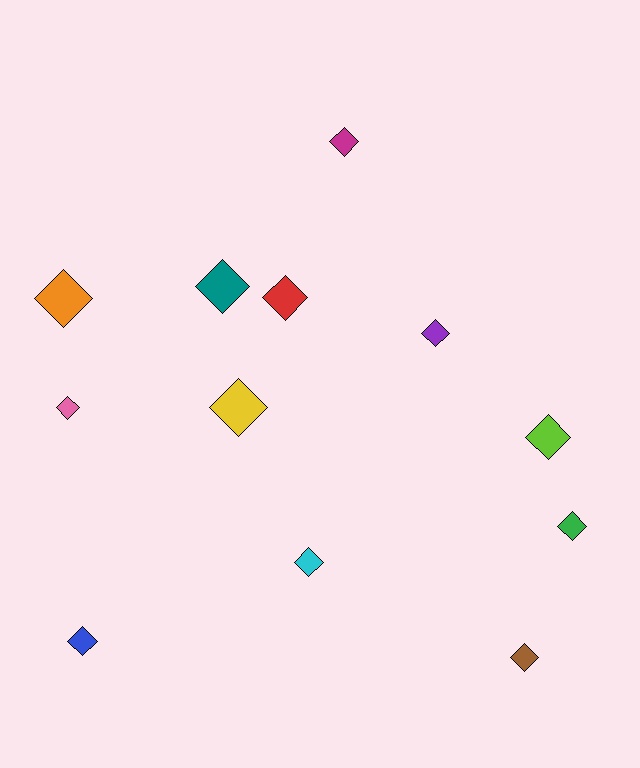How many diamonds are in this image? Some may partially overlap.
There are 12 diamonds.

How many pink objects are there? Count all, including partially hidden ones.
There is 1 pink object.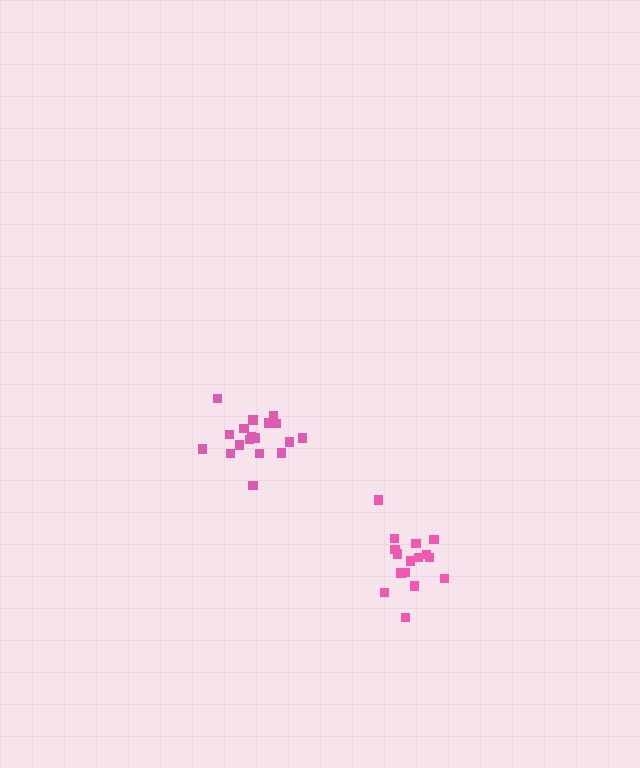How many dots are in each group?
Group 1: 18 dots, Group 2: 16 dots (34 total).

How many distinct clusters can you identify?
There are 2 distinct clusters.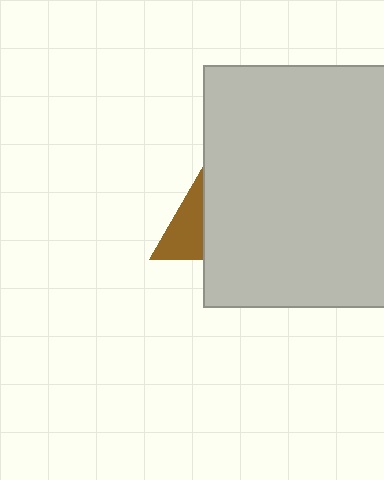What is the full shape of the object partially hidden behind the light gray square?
The partially hidden object is a brown triangle.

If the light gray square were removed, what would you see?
You would see the complete brown triangle.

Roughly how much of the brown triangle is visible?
A small part of it is visible (roughly 37%).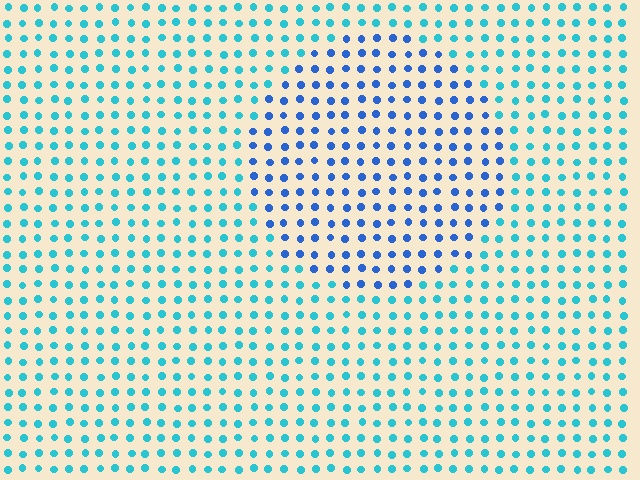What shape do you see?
I see a circle.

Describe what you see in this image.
The image is filled with small cyan elements in a uniform arrangement. A circle-shaped region is visible where the elements are tinted to a slightly different hue, forming a subtle color boundary.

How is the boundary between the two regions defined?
The boundary is defined purely by a slight shift in hue (about 35 degrees). Spacing, size, and orientation are identical on both sides.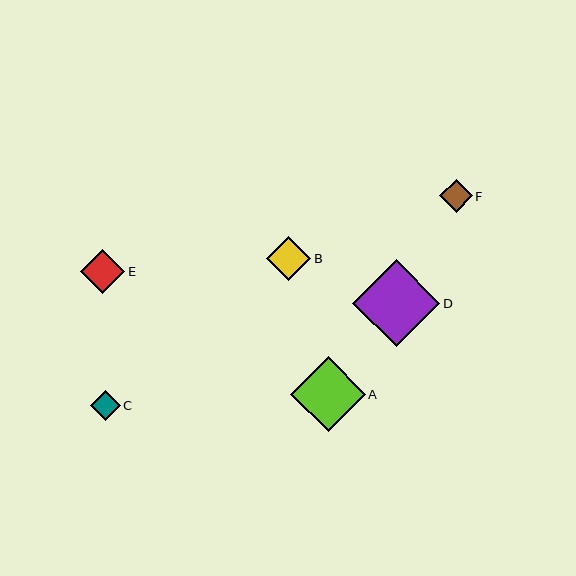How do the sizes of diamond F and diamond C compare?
Diamond F and diamond C are approximately the same size.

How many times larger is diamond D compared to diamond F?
Diamond D is approximately 2.7 times the size of diamond F.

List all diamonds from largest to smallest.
From largest to smallest: D, A, E, B, F, C.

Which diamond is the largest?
Diamond D is the largest with a size of approximately 87 pixels.